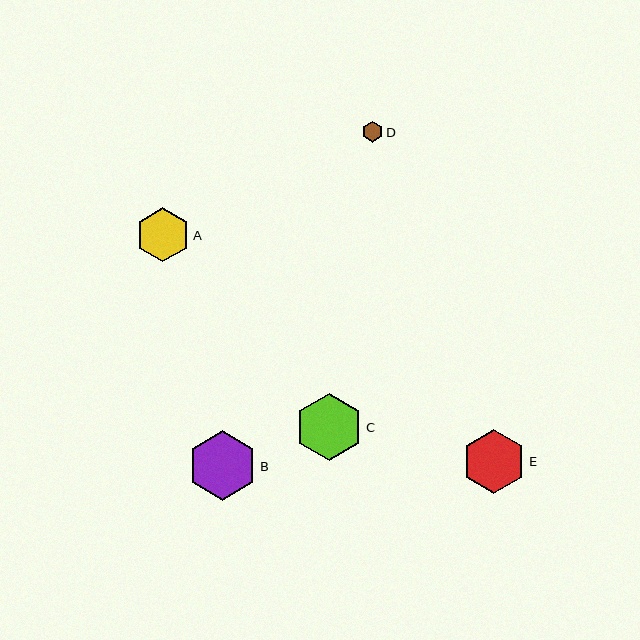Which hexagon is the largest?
Hexagon B is the largest with a size of approximately 69 pixels.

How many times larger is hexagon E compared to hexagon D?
Hexagon E is approximately 3.1 times the size of hexagon D.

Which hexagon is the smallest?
Hexagon D is the smallest with a size of approximately 21 pixels.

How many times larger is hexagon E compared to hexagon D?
Hexagon E is approximately 3.1 times the size of hexagon D.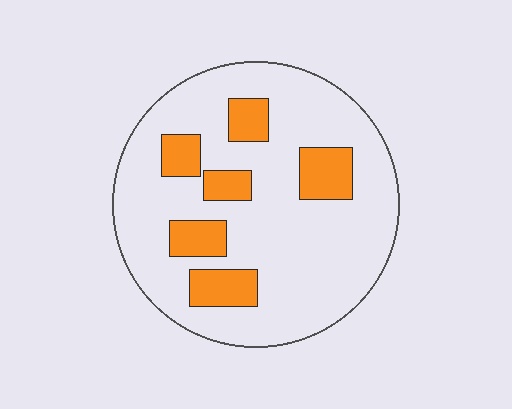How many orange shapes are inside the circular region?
6.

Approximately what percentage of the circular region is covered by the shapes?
Approximately 20%.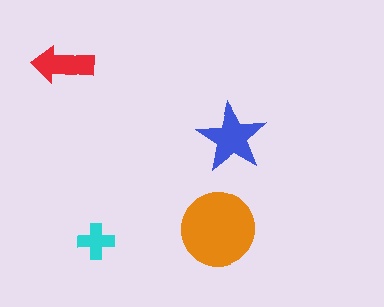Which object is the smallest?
The cyan cross.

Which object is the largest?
The orange circle.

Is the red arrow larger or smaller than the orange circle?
Smaller.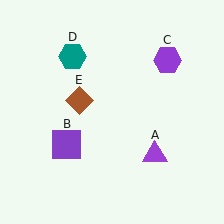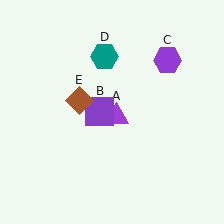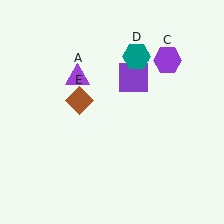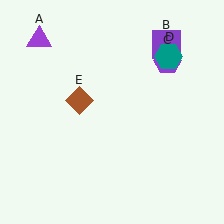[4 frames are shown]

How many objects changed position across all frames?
3 objects changed position: purple triangle (object A), purple square (object B), teal hexagon (object D).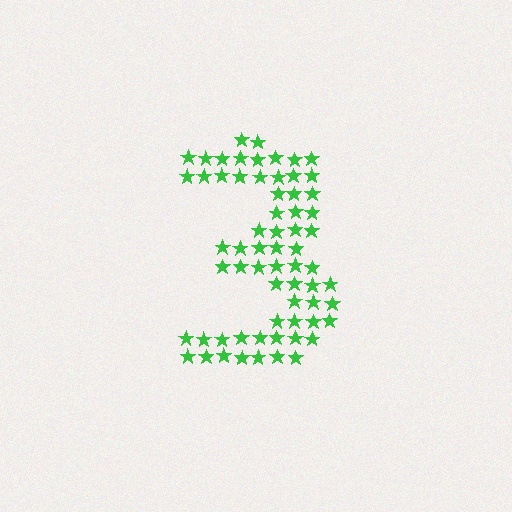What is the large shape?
The large shape is the digit 3.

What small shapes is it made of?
It is made of small stars.